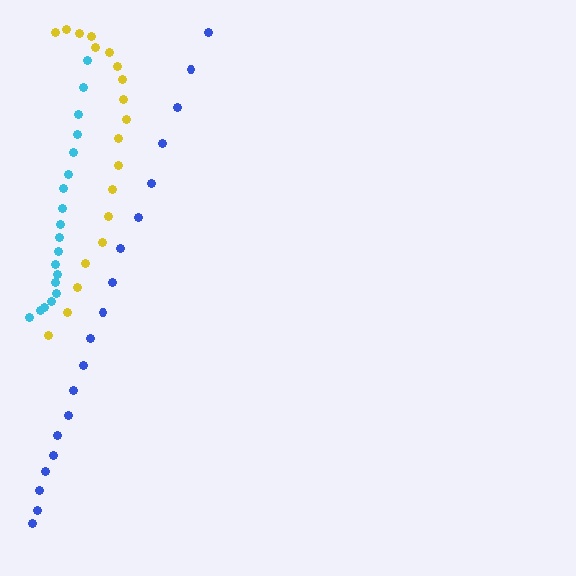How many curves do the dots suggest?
There are 3 distinct paths.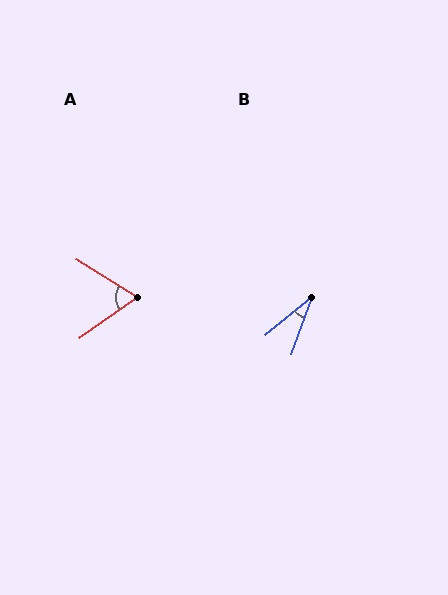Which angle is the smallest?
B, at approximately 31 degrees.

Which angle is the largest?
A, at approximately 67 degrees.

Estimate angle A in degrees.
Approximately 67 degrees.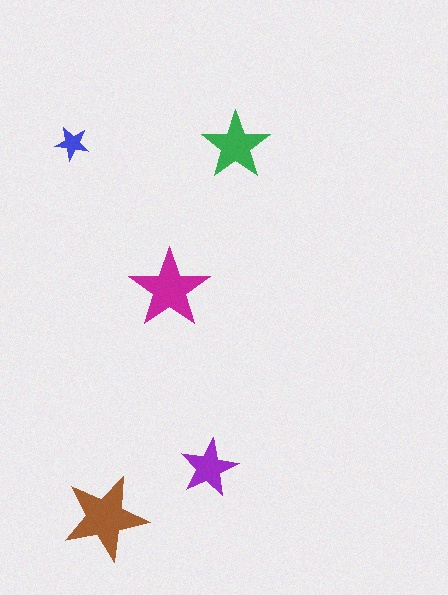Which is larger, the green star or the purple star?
The green one.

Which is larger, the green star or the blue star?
The green one.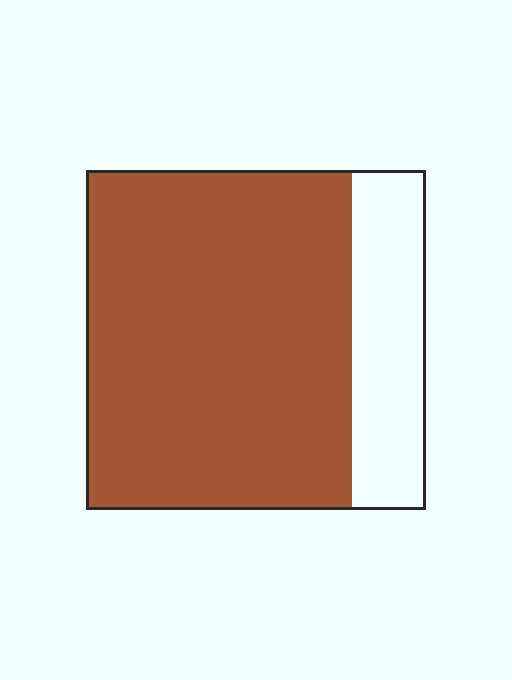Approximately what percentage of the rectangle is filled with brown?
Approximately 80%.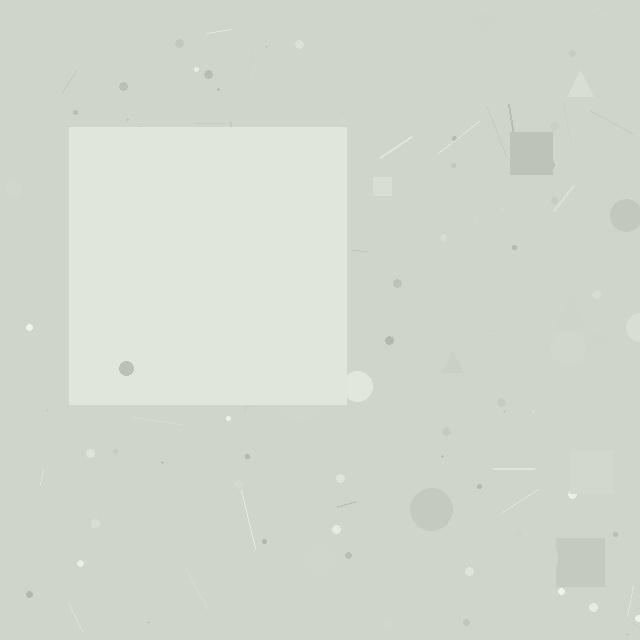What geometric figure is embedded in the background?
A square is embedded in the background.